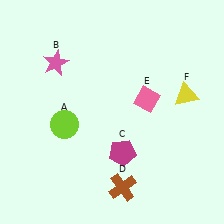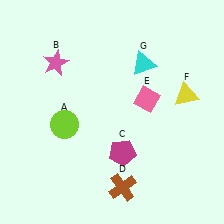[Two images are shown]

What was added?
A cyan triangle (G) was added in Image 2.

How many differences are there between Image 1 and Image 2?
There is 1 difference between the two images.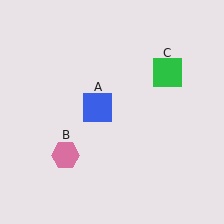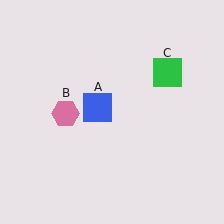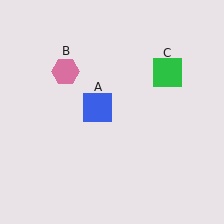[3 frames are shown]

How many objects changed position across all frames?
1 object changed position: pink hexagon (object B).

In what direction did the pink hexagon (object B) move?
The pink hexagon (object B) moved up.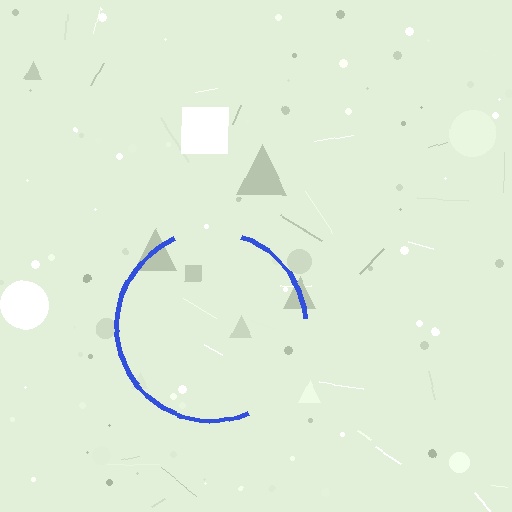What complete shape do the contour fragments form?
The contour fragments form a circle.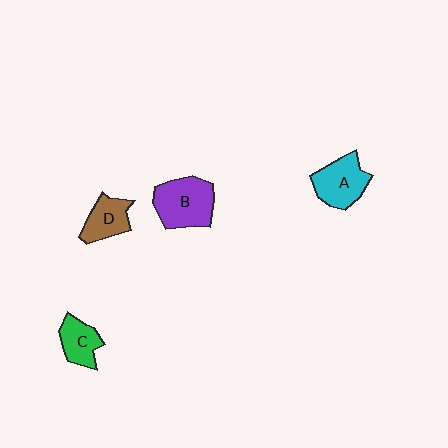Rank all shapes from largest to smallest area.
From largest to smallest: B (purple), A (cyan), D (brown), C (green).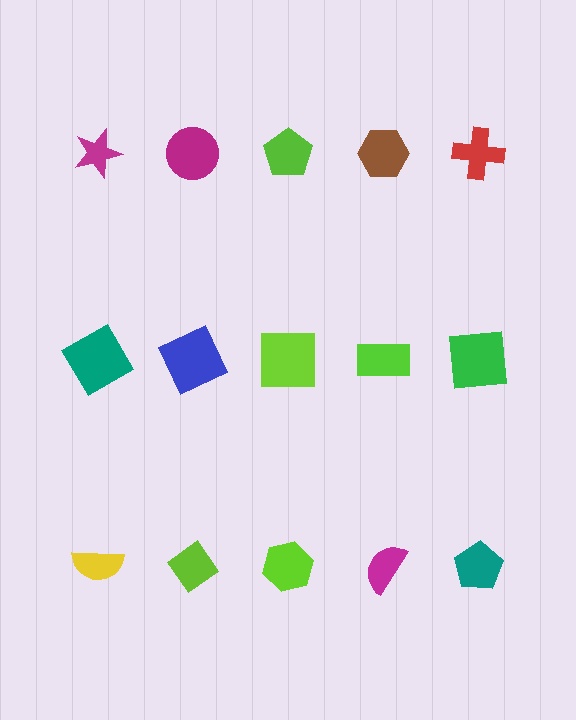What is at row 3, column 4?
A magenta semicircle.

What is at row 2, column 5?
A green square.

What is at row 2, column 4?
A lime rectangle.